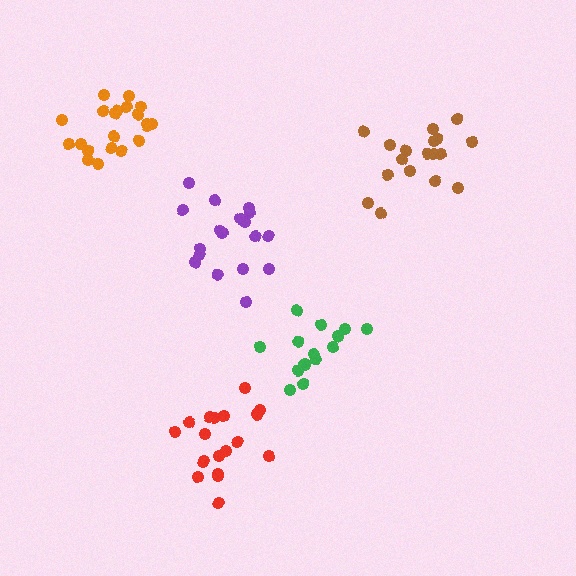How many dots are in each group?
Group 1: 15 dots, Group 2: 19 dots, Group 3: 18 dots, Group 4: 21 dots, Group 5: 18 dots (91 total).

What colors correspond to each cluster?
The clusters are colored: green, red, brown, orange, purple.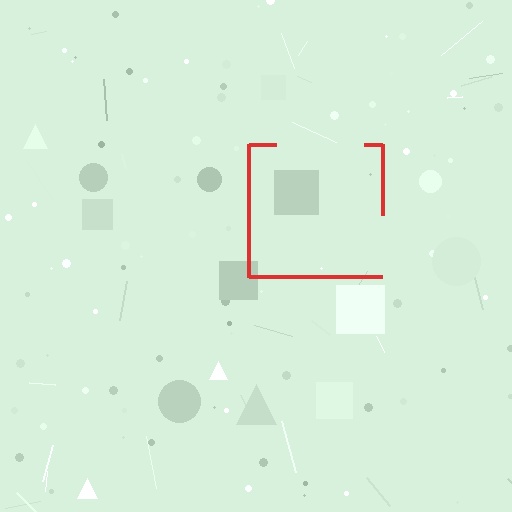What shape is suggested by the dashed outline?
The dashed outline suggests a square.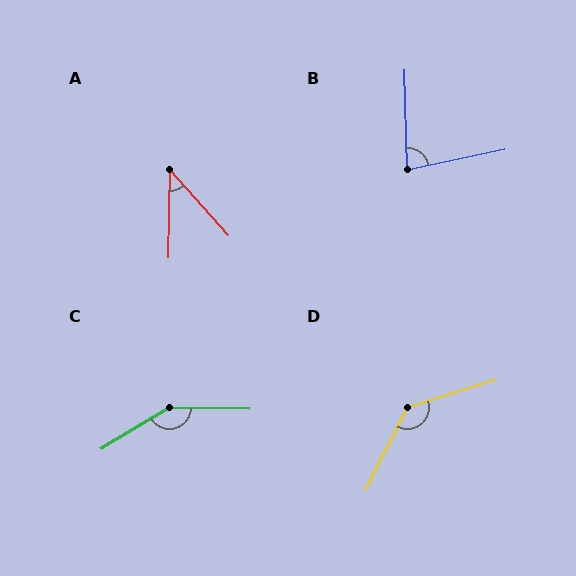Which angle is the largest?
C, at approximately 148 degrees.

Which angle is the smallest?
A, at approximately 43 degrees.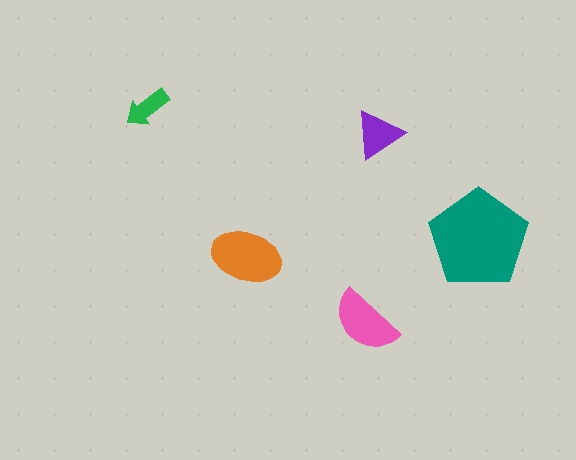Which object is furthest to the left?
The green arrow is leftmost.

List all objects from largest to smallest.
The teal pentagon, the orange ellipse, the pink semicircle, the purple triangle, the green arrow.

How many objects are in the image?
There are 5 objects in the image.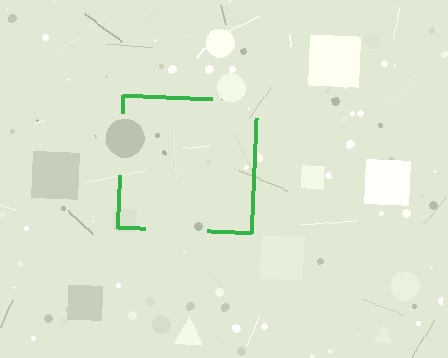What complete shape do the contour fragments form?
The contour fragments form a square.